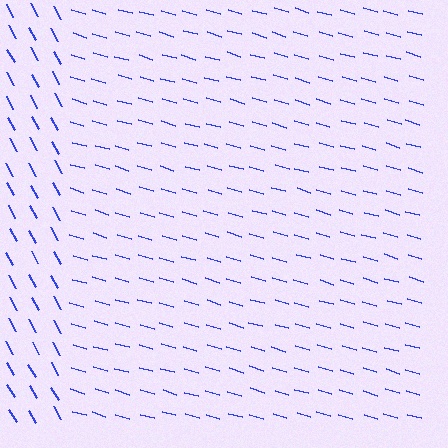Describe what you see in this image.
The image is filled with small blue line segments. A rectangle region in the image has lines oriented differently from the surrounding lines, creating a visible texture boundary.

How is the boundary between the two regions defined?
The boundary is defined purely by a change in line orientation (approximately 45 degrees difference). All lines are the same color and thickness.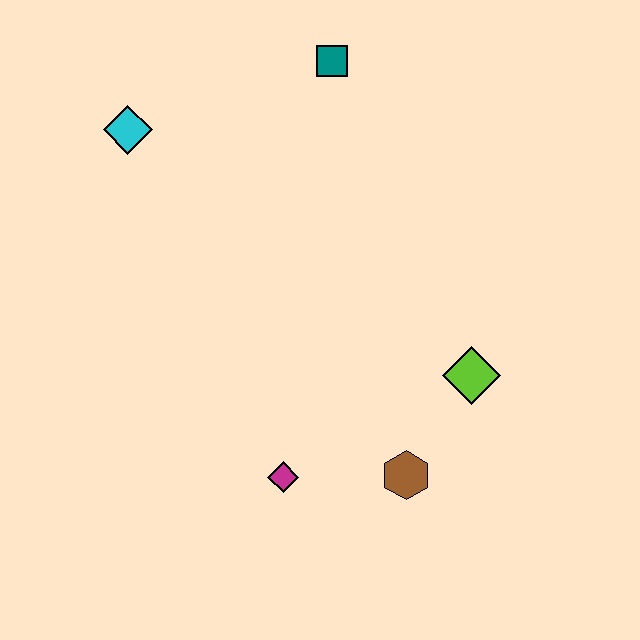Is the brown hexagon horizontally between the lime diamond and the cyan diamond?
Yes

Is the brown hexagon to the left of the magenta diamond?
No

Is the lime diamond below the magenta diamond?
No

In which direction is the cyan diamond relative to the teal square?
The cyan diamond is to the left of the teal square.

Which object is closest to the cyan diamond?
The teal square is closest to the cyan diamond.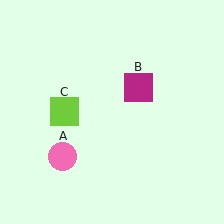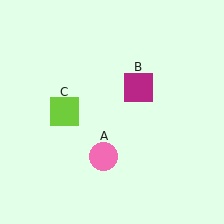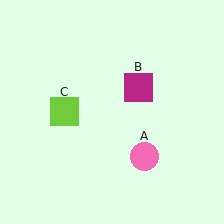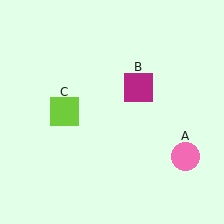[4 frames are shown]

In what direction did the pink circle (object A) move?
The pink circle (object A) moved right.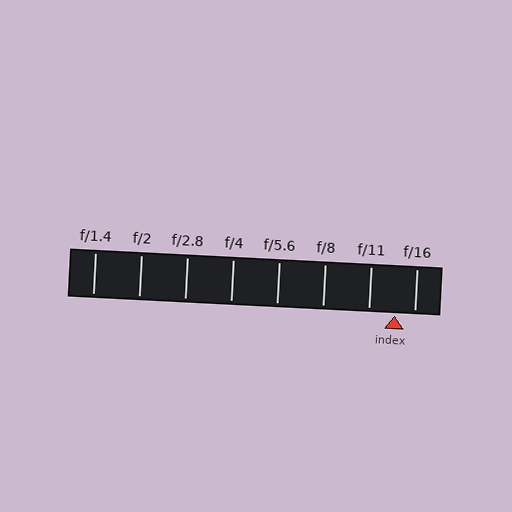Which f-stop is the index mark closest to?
The index mark is closest to f/16.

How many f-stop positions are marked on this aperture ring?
There are 8 f-stop positions marked.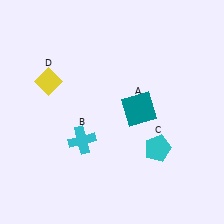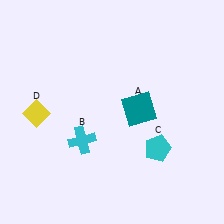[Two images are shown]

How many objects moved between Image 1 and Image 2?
1 object moved between the two images.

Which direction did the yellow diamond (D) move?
The yellow diamond (D) moved down.